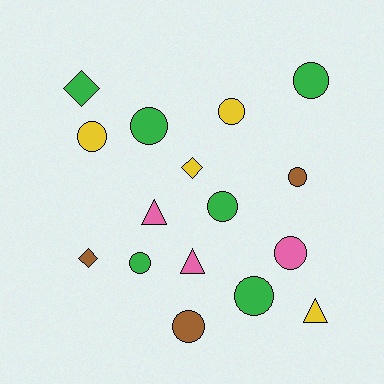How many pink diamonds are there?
There are no pink diamonds.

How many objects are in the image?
There are 16 objects.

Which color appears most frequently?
Green, with 6 objects.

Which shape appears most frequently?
Circle, with 10 objects.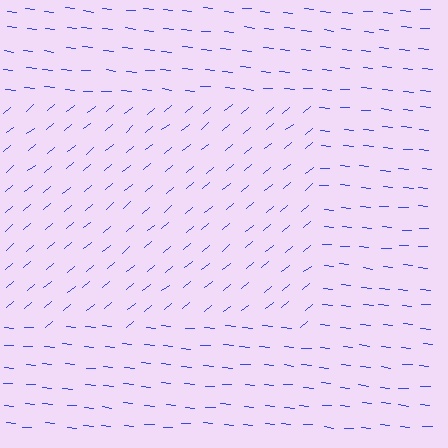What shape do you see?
I see a rectangle.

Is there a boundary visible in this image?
Yes, there is a texture boundary formed by a change in line orientation.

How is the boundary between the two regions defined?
The boundary is defined purely by a change in line orientation (approximately 45 degrees difference). All lines are the same color and thickness.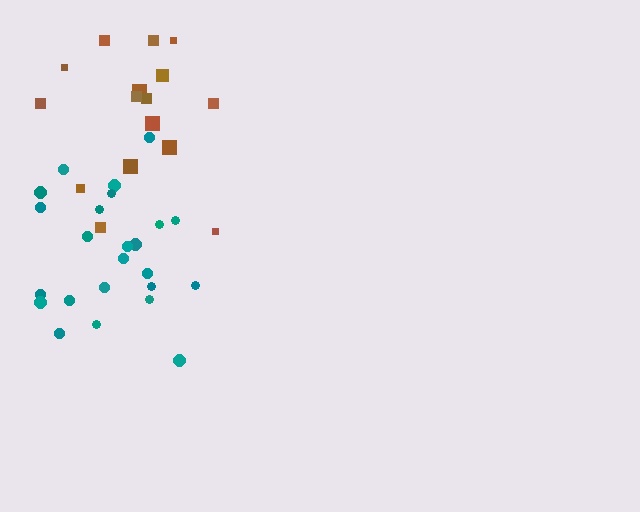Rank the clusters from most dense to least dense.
teal, brown.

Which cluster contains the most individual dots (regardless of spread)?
Teal (24).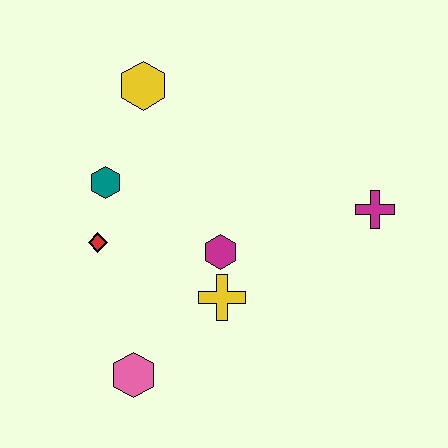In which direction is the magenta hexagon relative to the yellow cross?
The magenta hexagon is above the yellow cross.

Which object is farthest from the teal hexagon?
The magenta cross is farthest from the teal hexagon.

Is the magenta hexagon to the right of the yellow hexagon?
Yes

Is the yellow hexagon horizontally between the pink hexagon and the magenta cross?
Yes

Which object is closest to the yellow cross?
The magenta hexagon is closest to the yellow cross.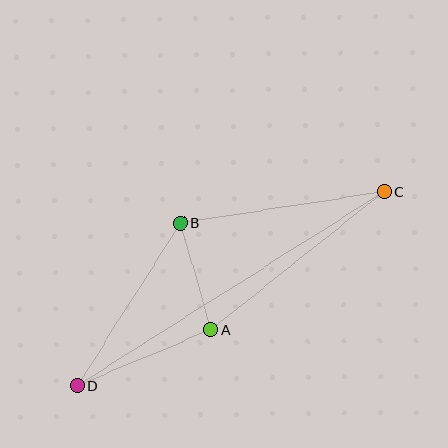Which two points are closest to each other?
Points A and B are closest to each other.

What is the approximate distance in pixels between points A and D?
The distance between A and D is approximately 145 pixels.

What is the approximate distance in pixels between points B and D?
The distance between B and D is approximately 192 pixels.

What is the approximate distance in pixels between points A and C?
The distance between A and C is approximately 221 pixels.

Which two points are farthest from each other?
Points C and D are farthest from each other.